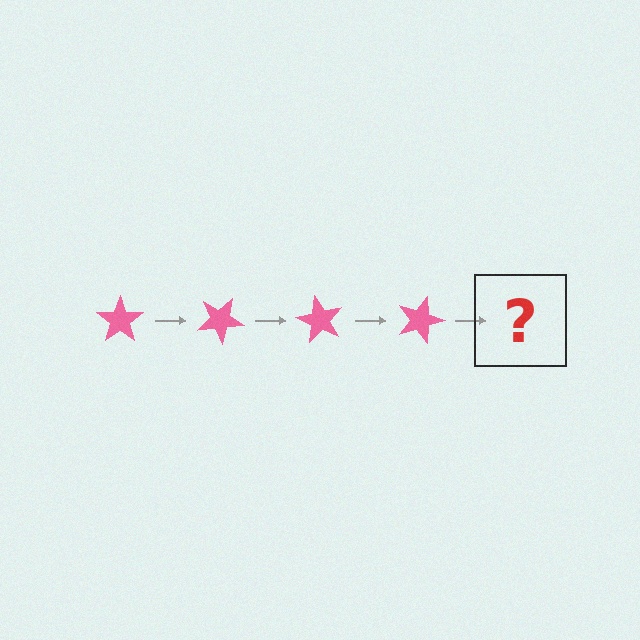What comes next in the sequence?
The next element should be a pink star rotated 120 degrees.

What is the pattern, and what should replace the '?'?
The pattern is that the star rotates 30 degrees each step. The '?' should be a pink star rotated 120 degrees.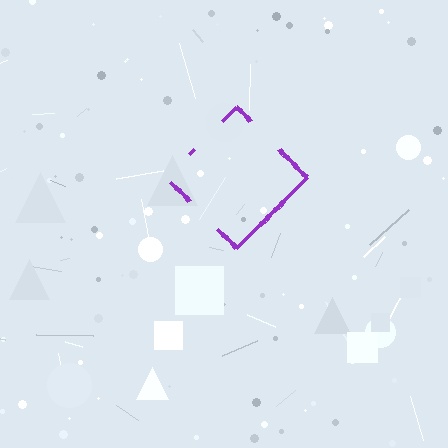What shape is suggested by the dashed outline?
The dashed outline suggests a diamond.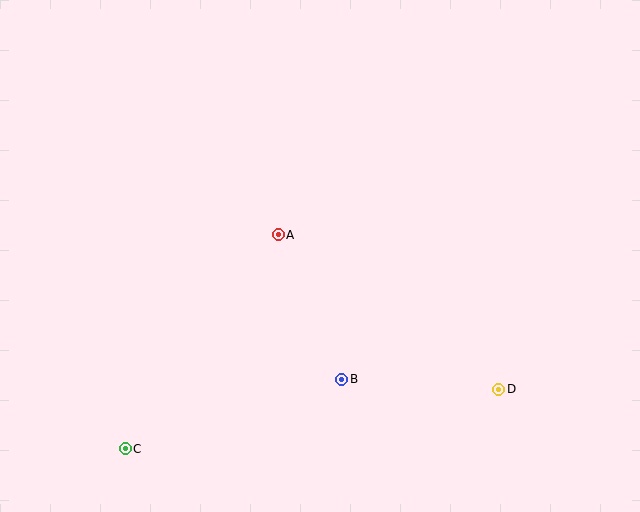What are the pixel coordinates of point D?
Point D is at (499, 389).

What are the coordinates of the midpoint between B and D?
The midpoint between B and D is at (420, 384).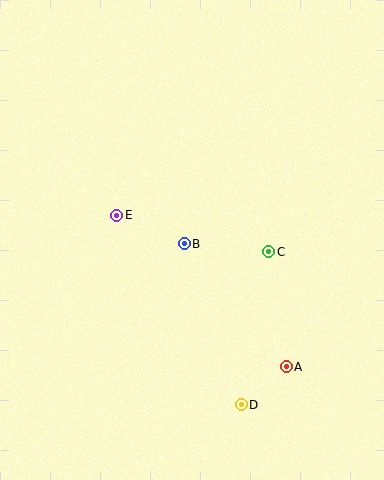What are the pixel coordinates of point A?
Point A is at (286, 367).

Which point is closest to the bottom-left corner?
Point D is closest to the bottom-left corner.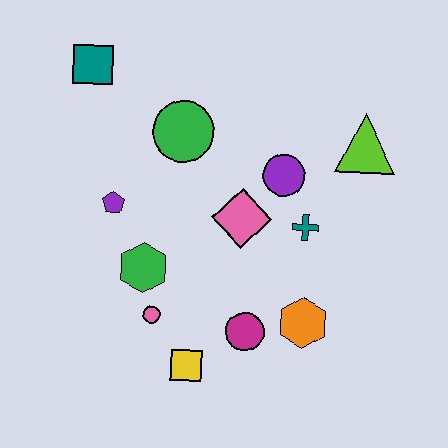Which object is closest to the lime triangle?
The purple circle is closest to the lime triangle.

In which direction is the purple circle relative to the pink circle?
The purple circle is above the pink circle.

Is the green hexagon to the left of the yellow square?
Yes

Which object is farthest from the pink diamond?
The teal square is farthest from the pink diamond.